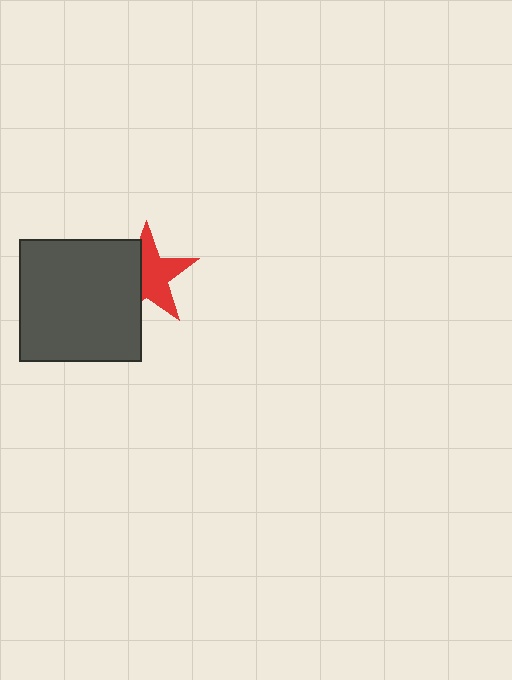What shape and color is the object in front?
The object in front is a dark gray square.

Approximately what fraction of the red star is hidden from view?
Roughly 40% of the red star is hidden behind the dark gray square.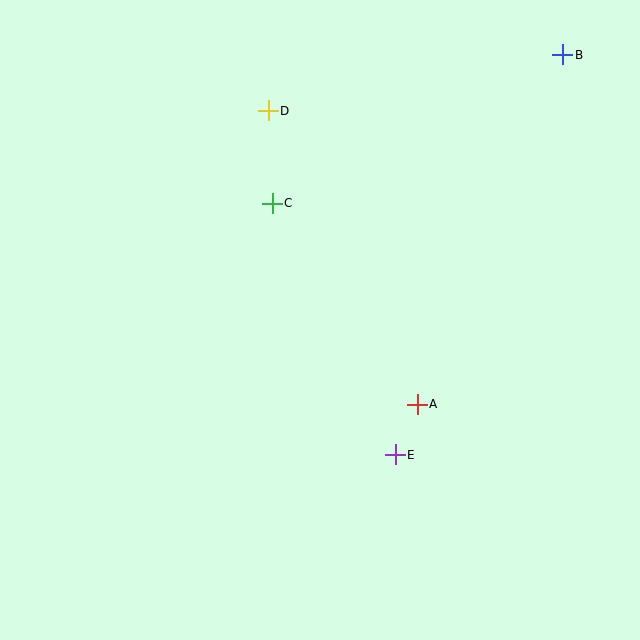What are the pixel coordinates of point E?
Point E is at (395, 455).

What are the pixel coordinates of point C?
Point C is at (272, 203).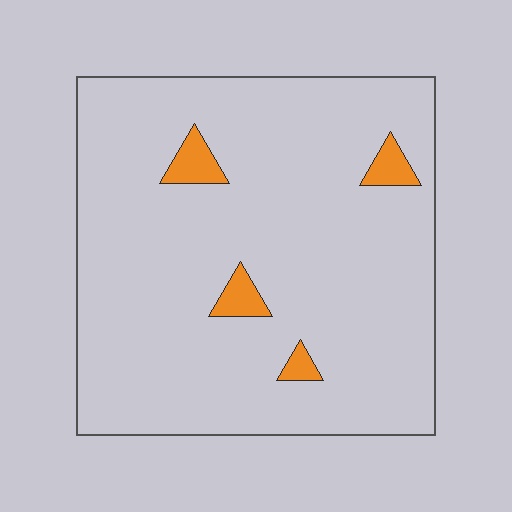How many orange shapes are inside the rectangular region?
4.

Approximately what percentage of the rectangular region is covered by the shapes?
Approximately 5%.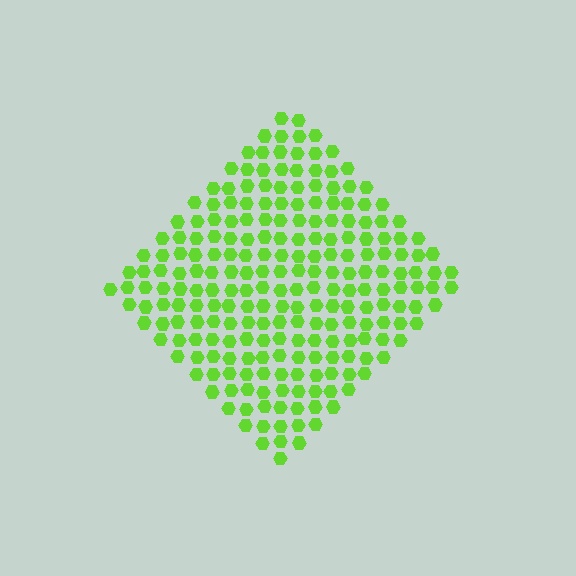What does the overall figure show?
The overall figure shows a diamond.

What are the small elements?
The small elements are hexagons.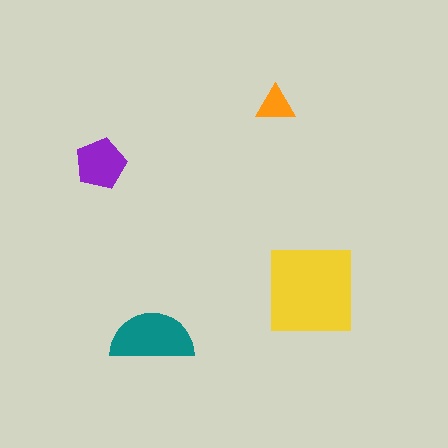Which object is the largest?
The yellow square.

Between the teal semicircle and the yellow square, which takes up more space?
The yellow square.